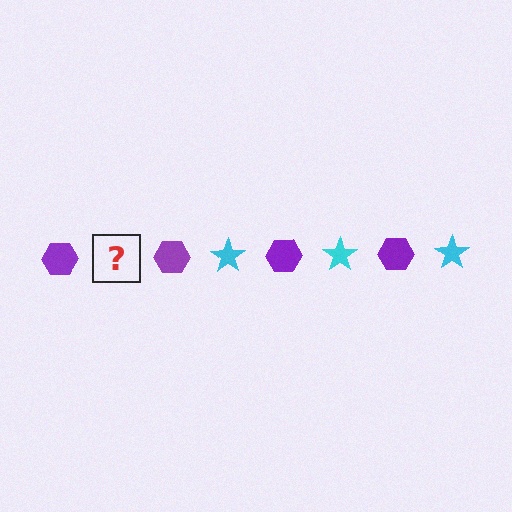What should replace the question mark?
The question mark should be replaced with a cyan star.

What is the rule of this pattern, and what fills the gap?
The rule is that the pattern alternates between purple hexagon and cyan star. The gap should be filled with a cyan star.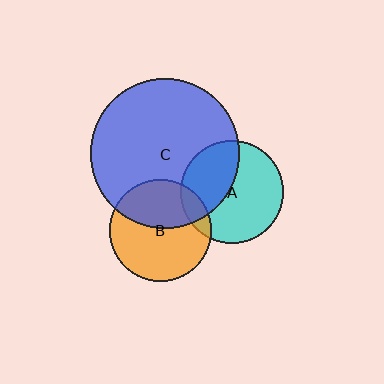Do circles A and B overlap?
Yes.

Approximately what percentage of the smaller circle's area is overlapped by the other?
Approximately 10%.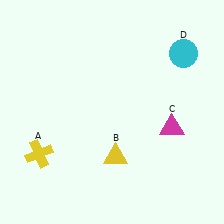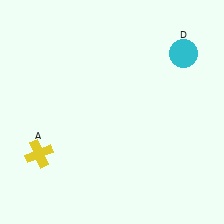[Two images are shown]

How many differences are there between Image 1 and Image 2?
There are 2 differences between the two images.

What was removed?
The yellow triangle (B), the magenta triangle (C) were removed in Image 2.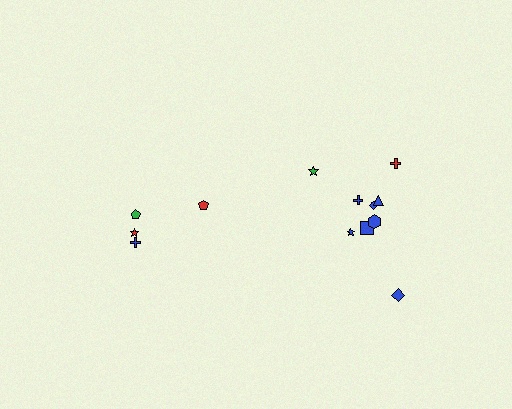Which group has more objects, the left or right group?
The right group.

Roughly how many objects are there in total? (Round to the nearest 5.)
Roughly 15 objects in total.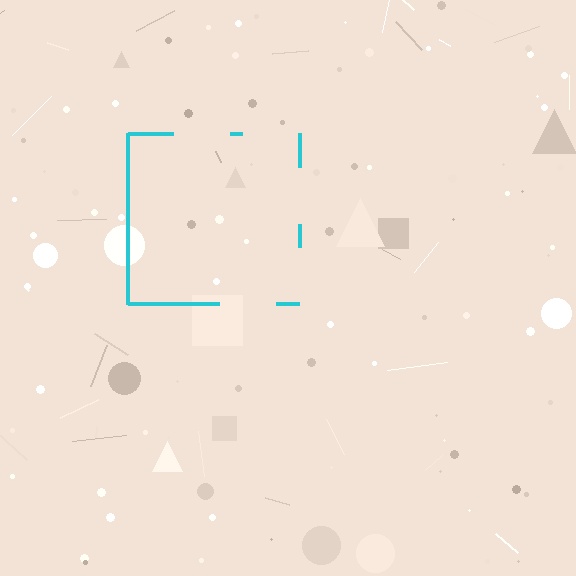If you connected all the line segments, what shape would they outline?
They would outline a square.